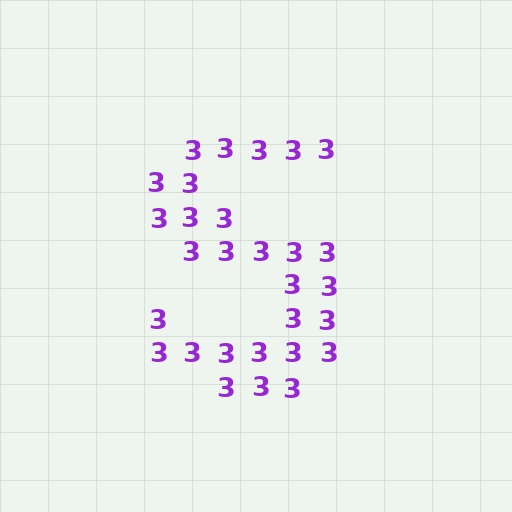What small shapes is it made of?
It is made of small digit 3's.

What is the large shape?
The large shape is the letter S.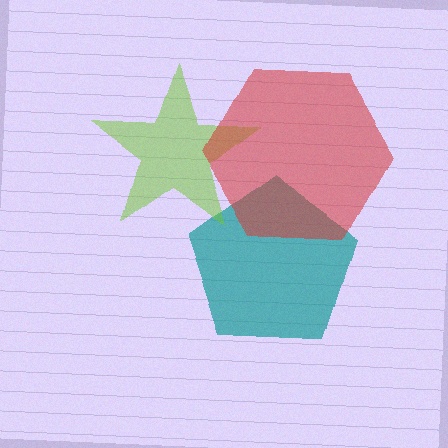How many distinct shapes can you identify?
There are 3 distinct shapes: a teal pentagon, a lime star, a red hexagon.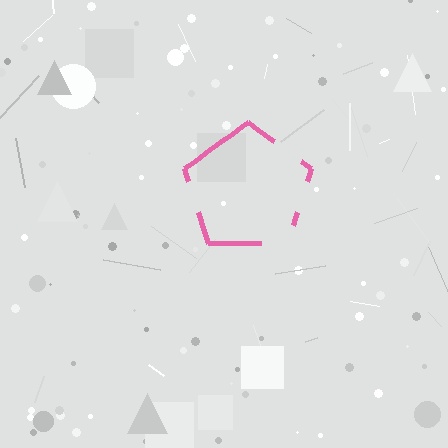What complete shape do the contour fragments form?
The contour fragments form a pentagon.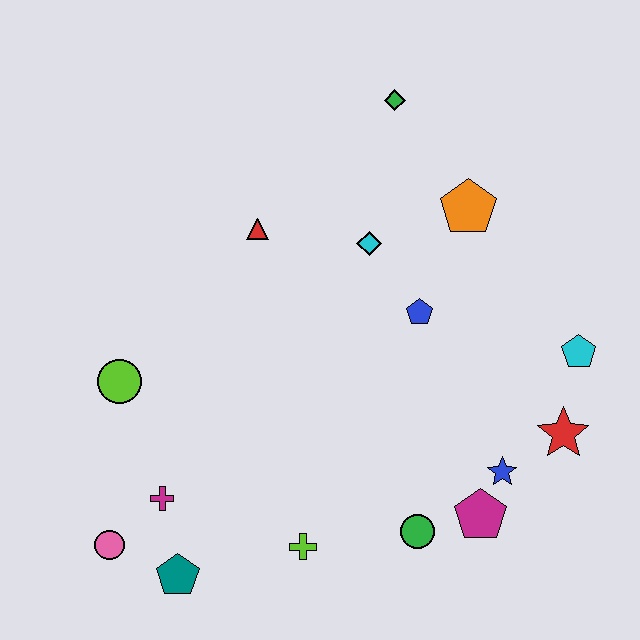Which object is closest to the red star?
The blue star is closest to the red star.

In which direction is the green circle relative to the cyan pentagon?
The green circle is below the cyan pentagon.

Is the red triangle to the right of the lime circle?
Yes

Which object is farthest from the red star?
The pink circle is farthest from the red star.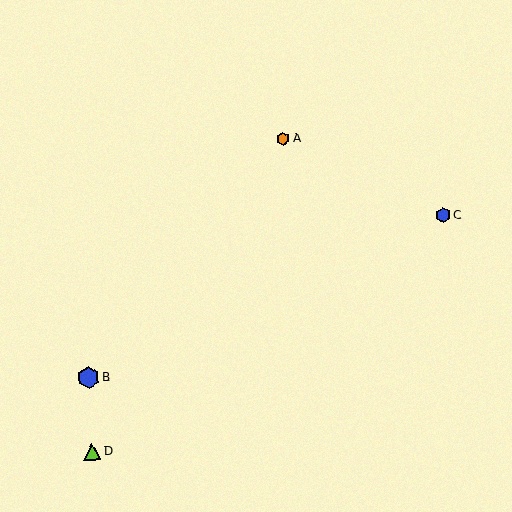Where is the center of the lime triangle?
The center of the lime triangle is at (92, 452).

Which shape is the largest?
The blue hexagon (labeled B) is the largest.